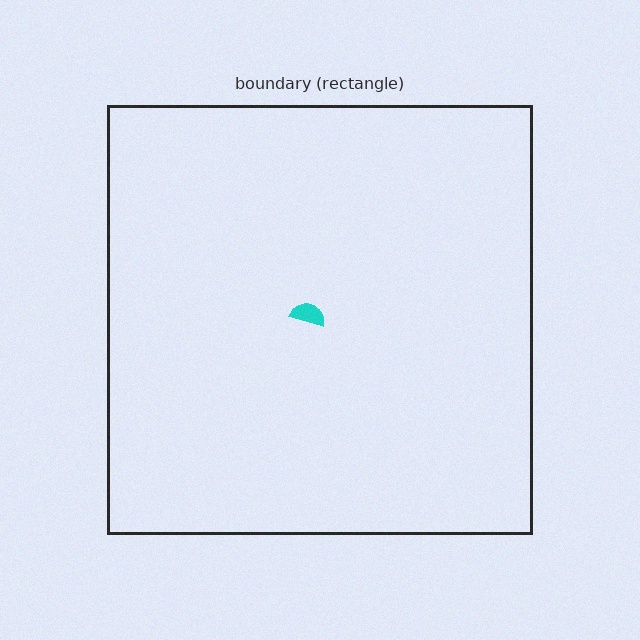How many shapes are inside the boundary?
1 inside, 0 outside.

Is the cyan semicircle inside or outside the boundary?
Inside.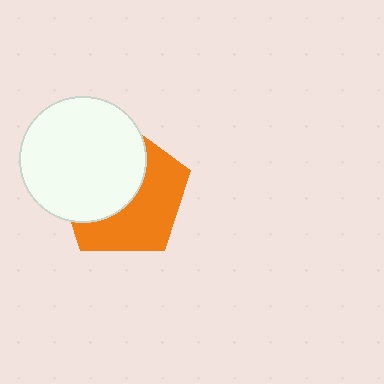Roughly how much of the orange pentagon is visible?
About half of it is visible (roughly 49%).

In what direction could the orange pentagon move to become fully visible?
The orange pentagon could move toward the lower-right. That would shift it out from behind the white circle entirely.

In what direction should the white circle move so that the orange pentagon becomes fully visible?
The white circle should move toward the upper-left. That is the shortest direction to clear the overlap and leave the orange pentagon fully visible.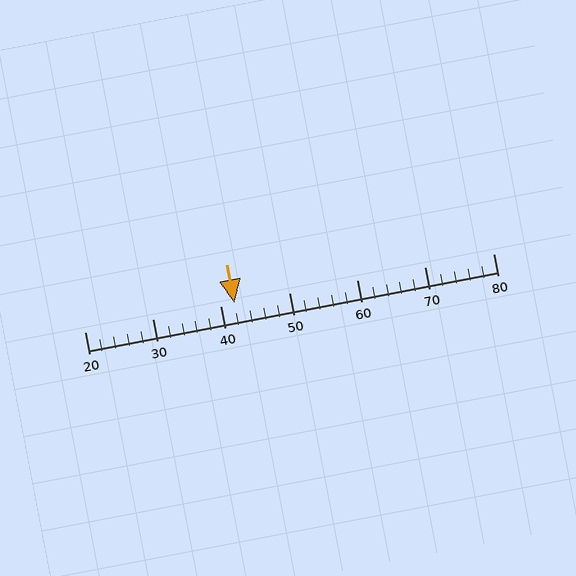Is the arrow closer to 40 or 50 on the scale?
The arrow is closer to 40.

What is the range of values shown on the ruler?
The ruler shows values from 20 to 80.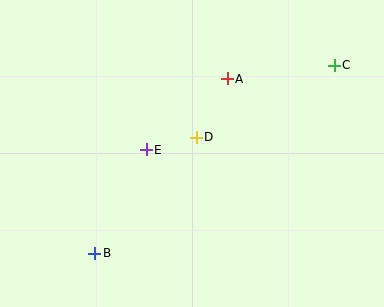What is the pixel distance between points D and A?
The distance between D and A is 66 pixels.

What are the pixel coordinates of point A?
Point A is at (227, 79).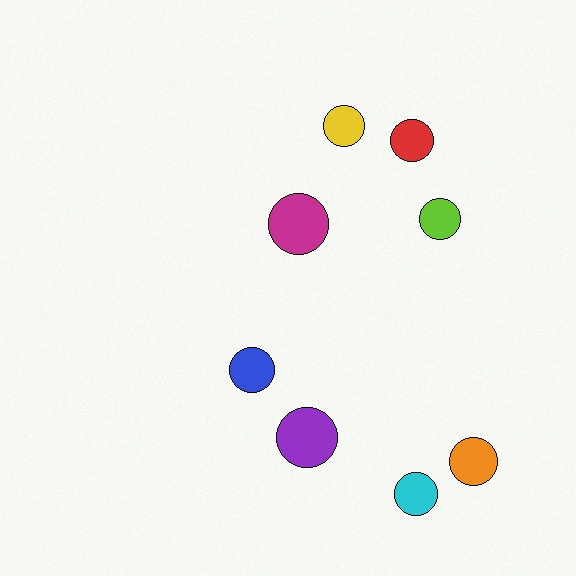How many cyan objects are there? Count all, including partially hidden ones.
There is 1 cyan object.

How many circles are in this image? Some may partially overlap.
There are 8 circles.